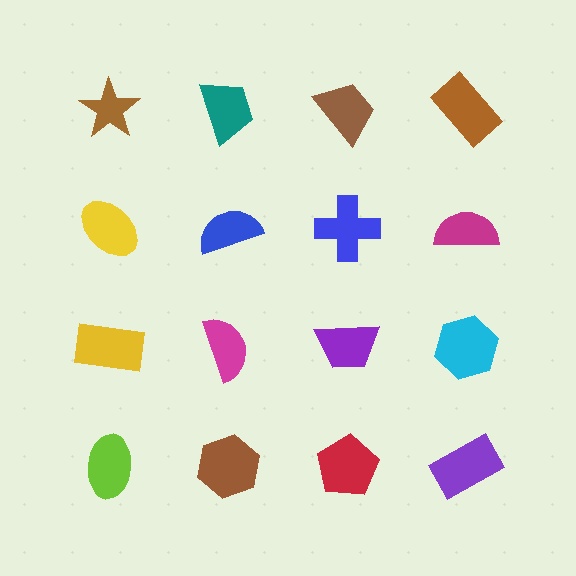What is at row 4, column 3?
A red pentagon.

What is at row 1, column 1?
A brown star.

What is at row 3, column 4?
A cyan hexagon.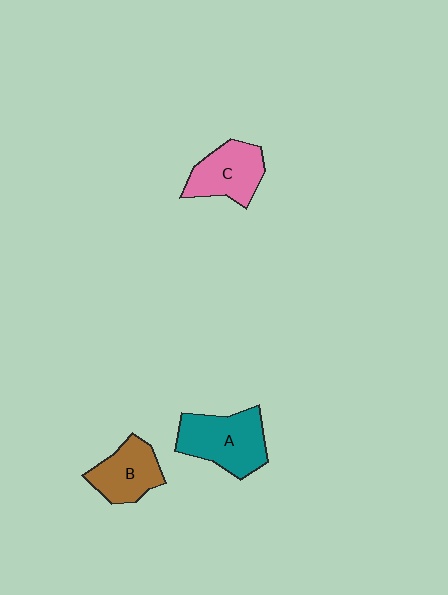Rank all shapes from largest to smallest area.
From largest to smallest: A (teal), C (pink), B (brown).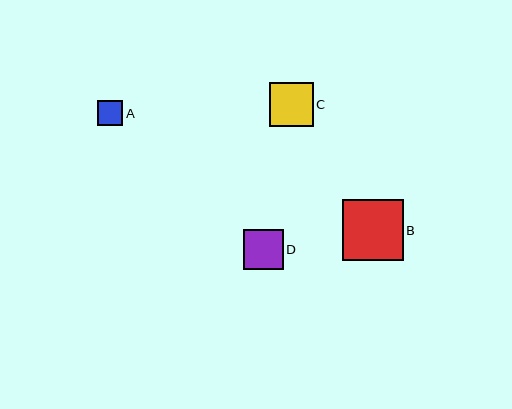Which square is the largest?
Square B is the largest with a size of approximately 61 pixels.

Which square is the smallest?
Square A is the smallest with a size of approximately 25 pixels.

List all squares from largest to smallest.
From largest to smallest: B, C, D, A.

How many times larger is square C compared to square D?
Square C is approximately 1.1 times the size of square D.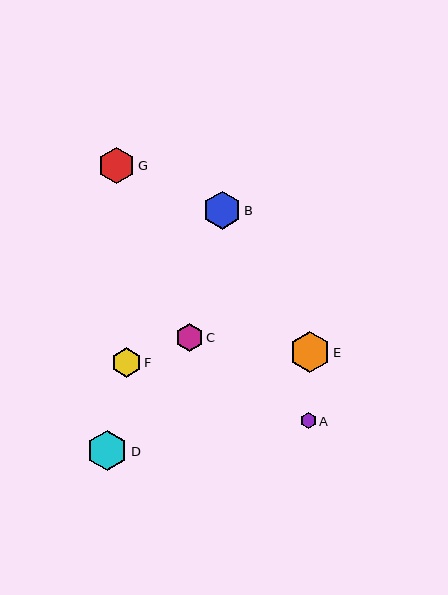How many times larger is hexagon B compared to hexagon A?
Hexagon B is approximately 2.4 times the size of hexagon A.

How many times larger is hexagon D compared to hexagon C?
Hexagon D is approximately 1.5 times the size of hexagon C.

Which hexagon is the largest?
Hexagon E is the largest with a size of approximately 41 pixels.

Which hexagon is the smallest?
Hexagon A is the smallest with a size of approximately 16 pixels.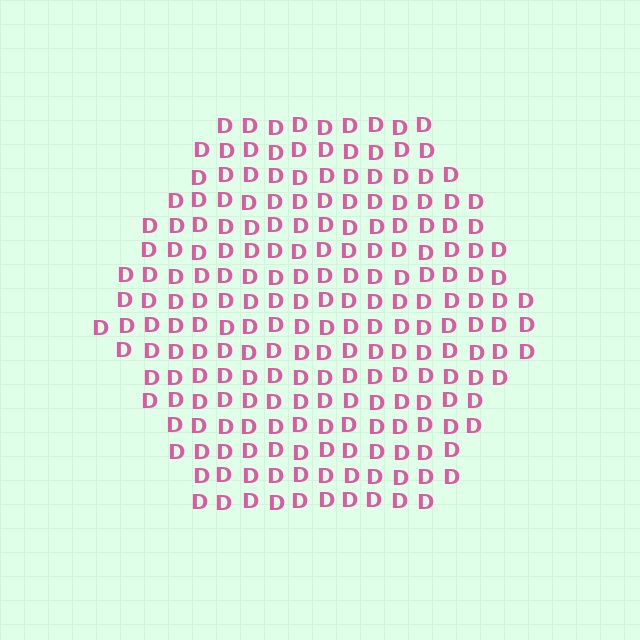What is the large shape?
The large shape is a hexagon.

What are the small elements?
The small elements are letter D's.